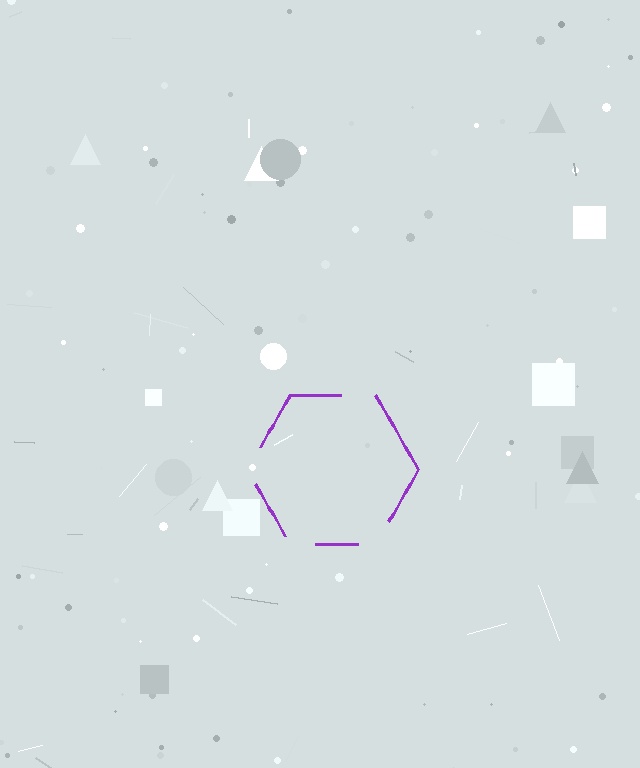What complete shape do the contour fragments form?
The contour fragments form a hexagon.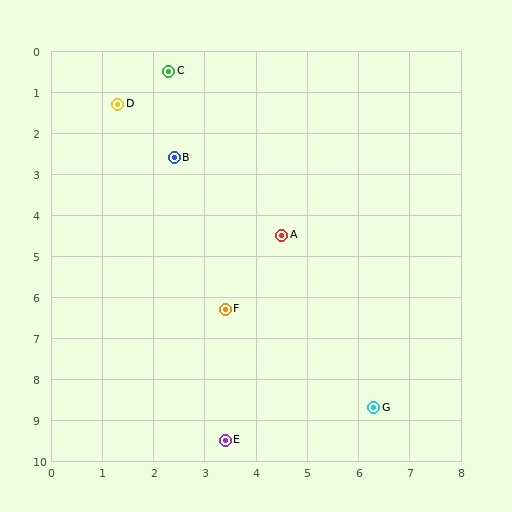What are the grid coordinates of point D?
Point D is at approximately (1.3, 1.3).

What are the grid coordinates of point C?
Point C is at approximately (2.3, 0.5).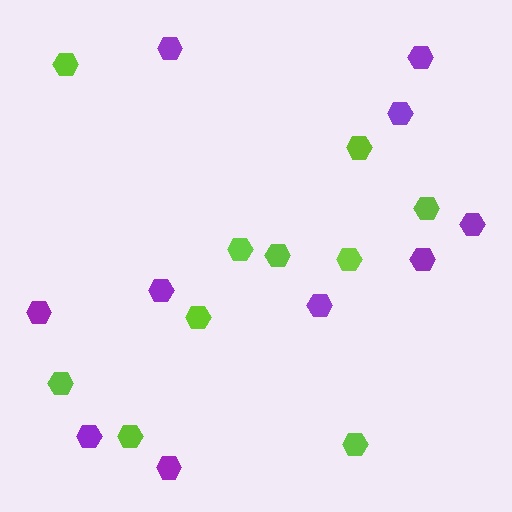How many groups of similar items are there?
There are 2 groups: one group of lime hexagons (10) and one group of purple hexagons (10).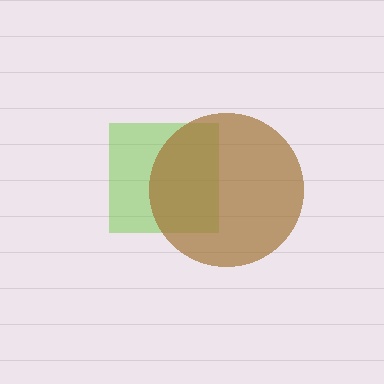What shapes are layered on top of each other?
The layered shapes are: a lime square, a brown circle.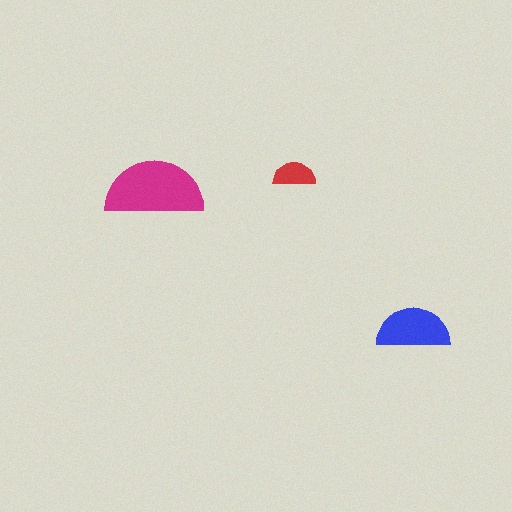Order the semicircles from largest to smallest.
the magenta one, the blue one, the red one.